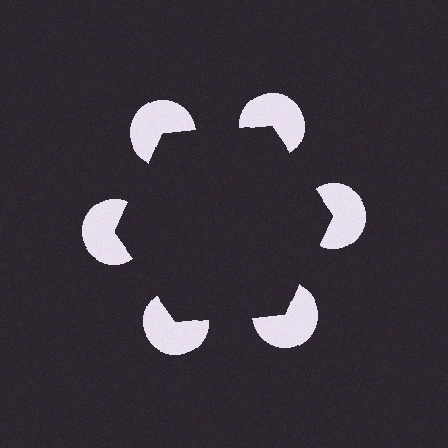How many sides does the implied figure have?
6 sides.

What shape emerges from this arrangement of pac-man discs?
An illusory hexagon — its edges are inferred from the aligned wedge cuts in the pac-man discs, not physically drawn.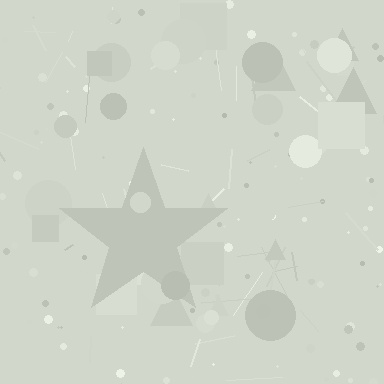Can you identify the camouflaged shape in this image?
The camouflaged shape is a star.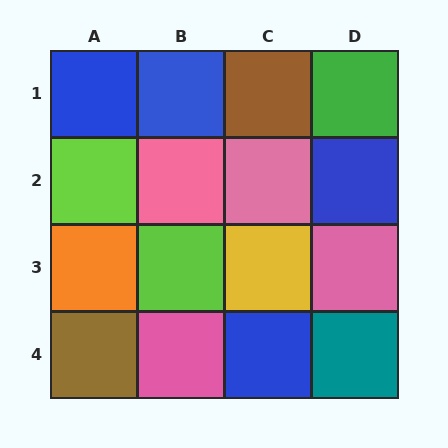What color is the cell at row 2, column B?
Pink.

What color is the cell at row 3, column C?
Yellow.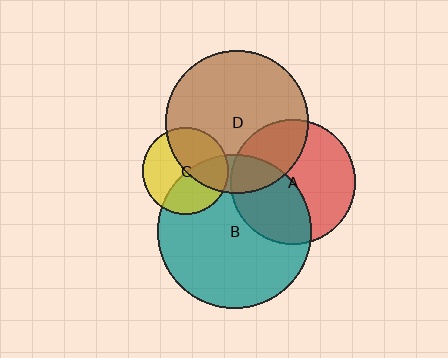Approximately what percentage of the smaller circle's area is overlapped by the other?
Approximately 30%.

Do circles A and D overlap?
Yes.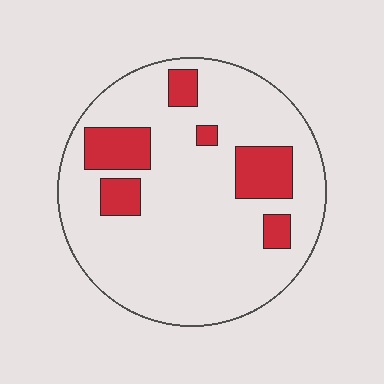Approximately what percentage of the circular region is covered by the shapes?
Approximately 20%.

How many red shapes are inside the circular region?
6.